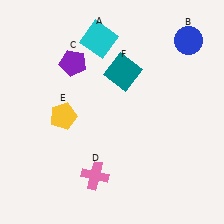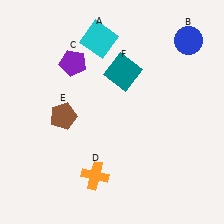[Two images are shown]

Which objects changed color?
D changed from pink to orange. E changed from yellow to brown.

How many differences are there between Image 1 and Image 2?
There are 2 differences between the two images.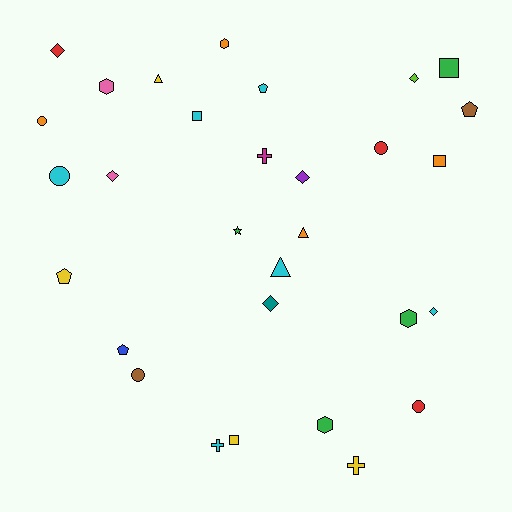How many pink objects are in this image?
There are 2 pink objects.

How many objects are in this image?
There are 30 objects.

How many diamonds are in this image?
There are 6 diamonds.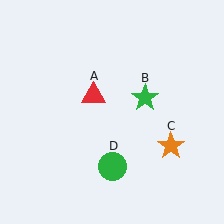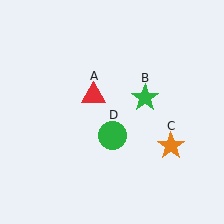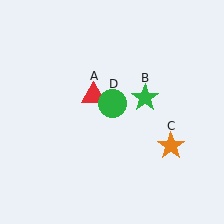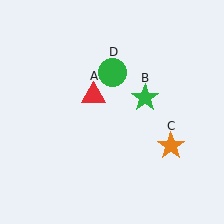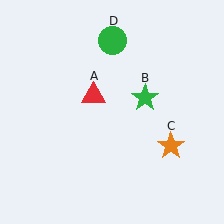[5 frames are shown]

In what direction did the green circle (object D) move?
The green circle (object D) moved up.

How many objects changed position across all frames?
1 object changed position: green circle (object D).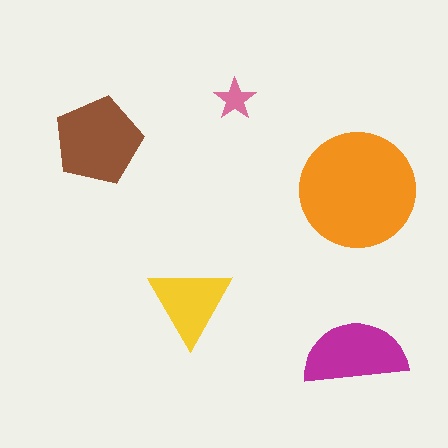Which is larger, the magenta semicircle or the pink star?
The magenta semicircle.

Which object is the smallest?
The pink star.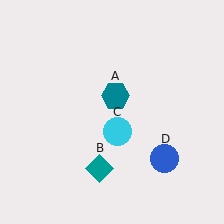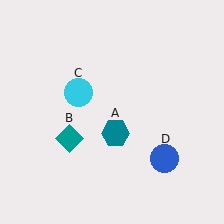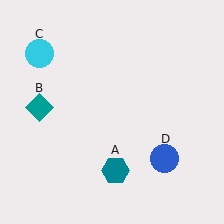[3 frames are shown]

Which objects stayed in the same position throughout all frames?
Blue circle (object D) remained stationary.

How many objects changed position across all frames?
3 objects changed position: teal hexagon (object A), teal diamond (object B), cyan circle (object C).